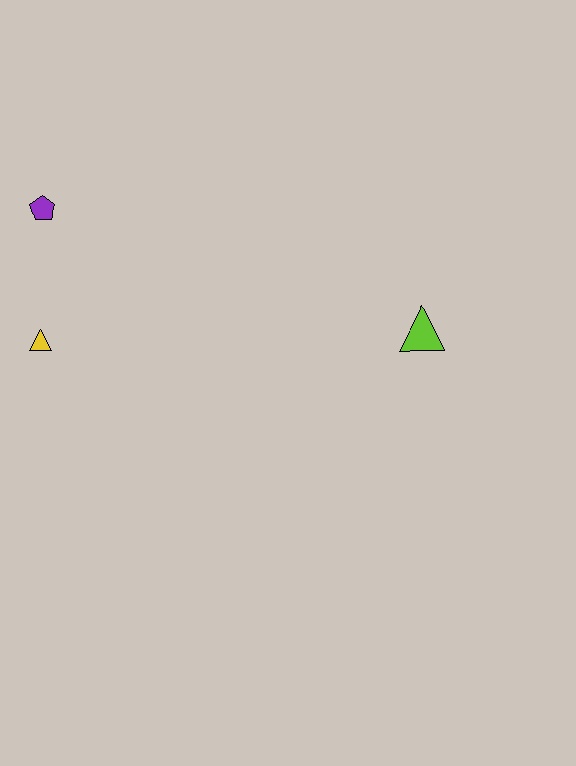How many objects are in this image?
There are 3 objects.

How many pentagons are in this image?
There is 1 pentagon.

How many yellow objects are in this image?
There is 1 yellow object.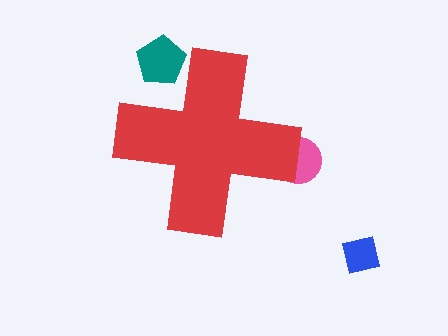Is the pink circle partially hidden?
Yes, the pink circle is partially hidden behind the red cross.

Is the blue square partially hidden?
No, the blue square is fully visible.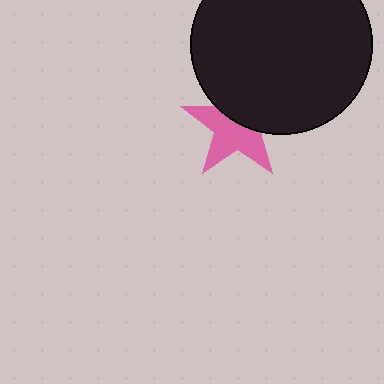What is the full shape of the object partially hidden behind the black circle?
The partially hidden object is a pink star.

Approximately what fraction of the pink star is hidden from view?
Roughly 42% of the pink star is hidden behind the black circle.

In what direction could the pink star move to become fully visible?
The pink star could move down. That would shift it out from behind the black circle entirely.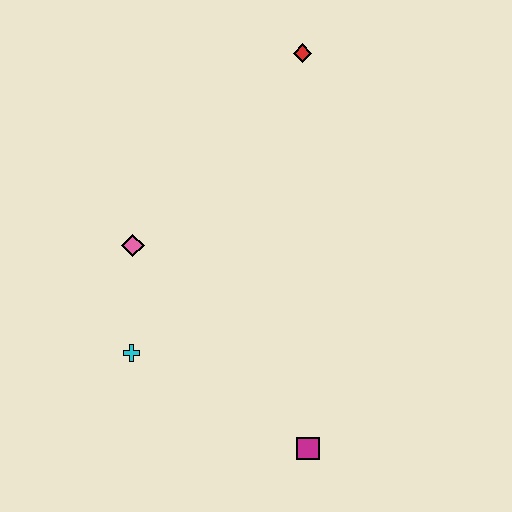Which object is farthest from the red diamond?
The magenta square is farthest from the red diamond.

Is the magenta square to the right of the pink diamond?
Yes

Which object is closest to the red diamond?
The pink diamond is closest to the red diamond.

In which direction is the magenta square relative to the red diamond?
The magenta square is below the red diamond.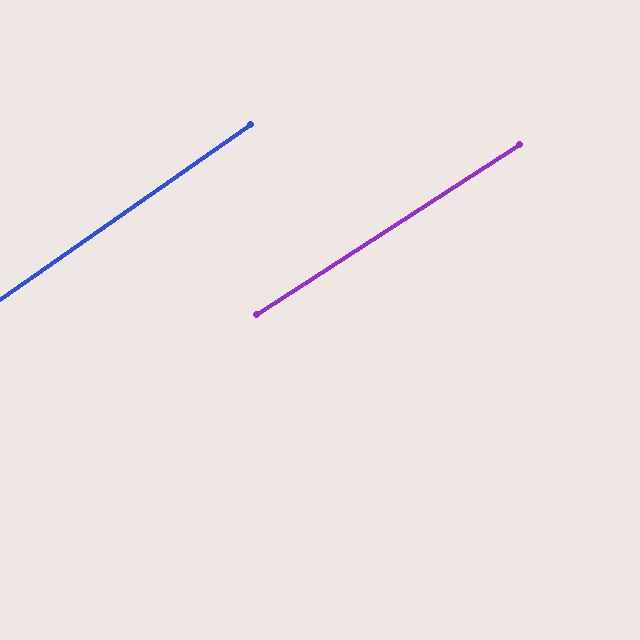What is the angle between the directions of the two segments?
Approximately 2 degrees.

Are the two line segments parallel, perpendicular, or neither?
Parallel — their directions differ by only 1.8°.